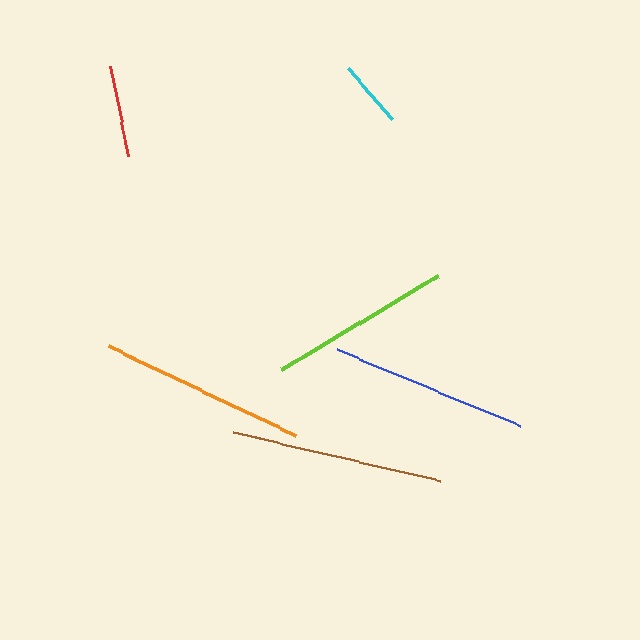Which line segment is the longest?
The brown line is the longest at approximately 213 pixels.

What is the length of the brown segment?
The brown segment is approximately 213 pixels long.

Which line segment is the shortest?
The cyan line is the shortest at approximately 67 pixels.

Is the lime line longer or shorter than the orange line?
The orange line is longer than the lime line.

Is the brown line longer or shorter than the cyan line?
The brown line is longer than the cyan line.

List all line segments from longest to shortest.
From longest to shortest: brown, orange, blue, lime, red, cyan.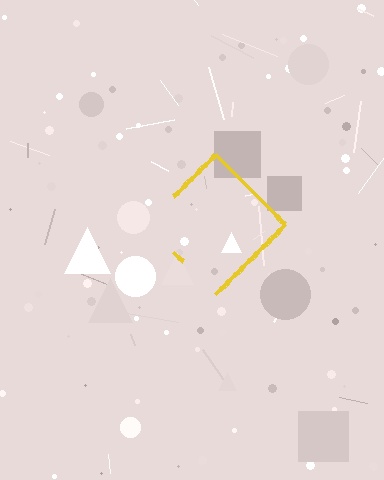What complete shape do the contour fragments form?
The contour fragments form a diamond.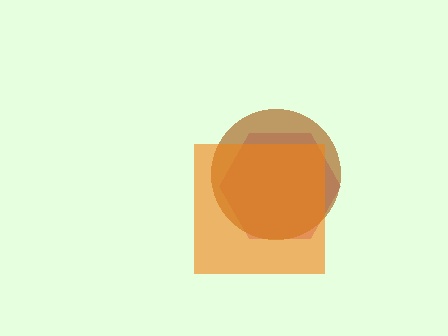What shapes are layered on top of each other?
The layered shapes are: a magenta hexagon, a brown circle, an orange square.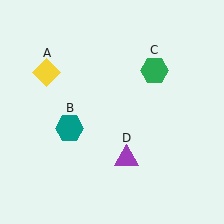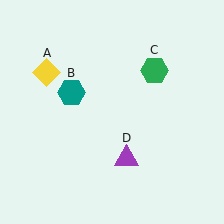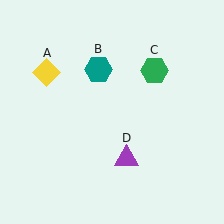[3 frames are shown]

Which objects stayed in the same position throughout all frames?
Yellow diamond (object A) and green hexagon (object C) and purple triangle (object D) remained stationary.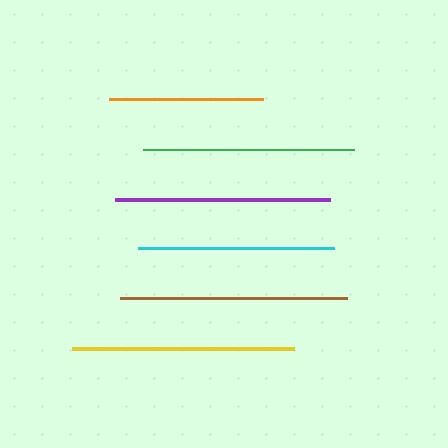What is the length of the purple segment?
The purple segment is approximately 215 pixels long.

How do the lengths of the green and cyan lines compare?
The green and cyan lines are approximately the same length.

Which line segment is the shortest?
The orange line is the shortest at approximately 154 pixels.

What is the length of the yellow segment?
The yellow segment is approximately 222 pixels long.